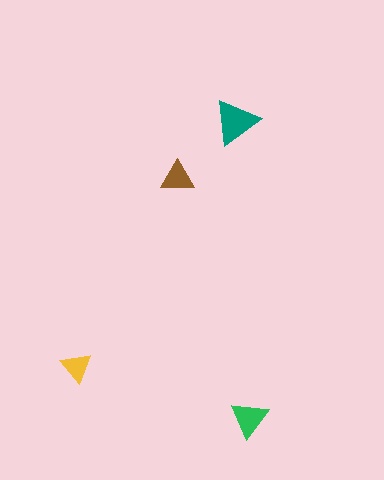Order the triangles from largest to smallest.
the teal one, the green one, the brown one, the yellow one.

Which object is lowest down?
The green triangle is bottommost.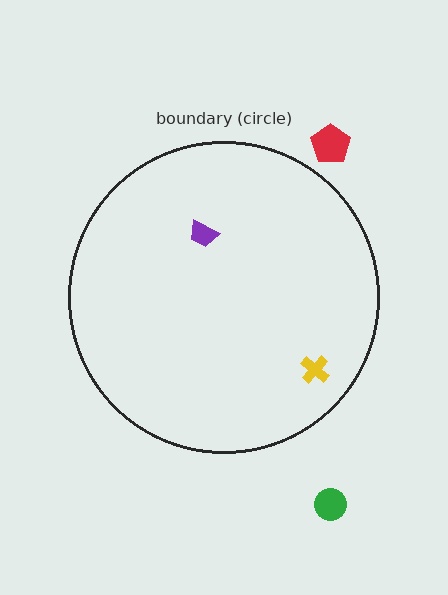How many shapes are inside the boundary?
2 inside, 2 outside.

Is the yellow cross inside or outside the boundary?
Inside.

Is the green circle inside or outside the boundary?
Outside.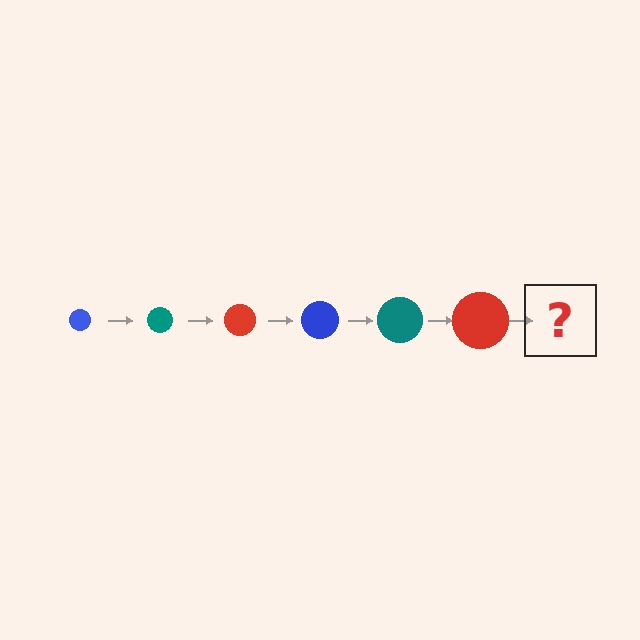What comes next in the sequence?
The next element should be a blue circle, larger than the previous one.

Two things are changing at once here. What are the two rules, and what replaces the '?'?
The two rules are that the circle grows larger each step and the color cycles through blue, teal, and red. The '?' should be a blue circle, larger than the previous one.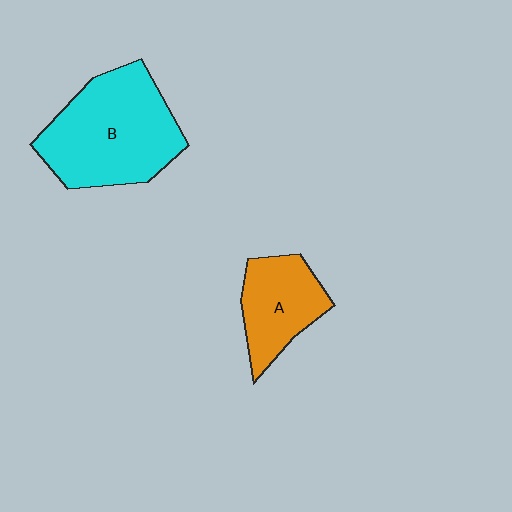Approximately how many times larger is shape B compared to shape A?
Approximately 1.8 times.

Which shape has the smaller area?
Shape A (orange).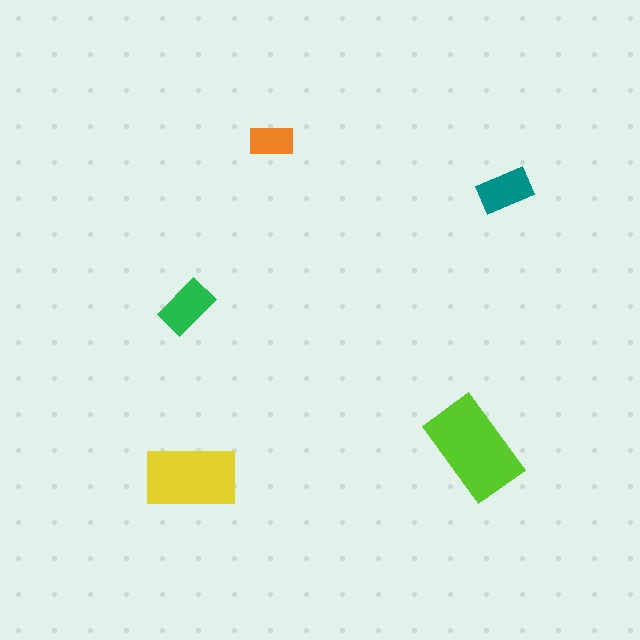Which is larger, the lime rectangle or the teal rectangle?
The lime one.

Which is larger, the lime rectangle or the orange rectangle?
The lime one.